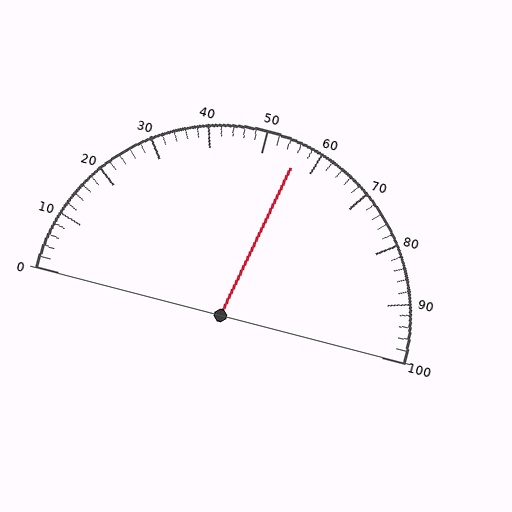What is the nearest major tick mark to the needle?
The nearest major tick mark is 60.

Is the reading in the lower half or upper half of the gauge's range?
The reading is in the upper half of the range (0 to 100).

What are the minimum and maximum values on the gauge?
The gauge ranges from 0 to 100.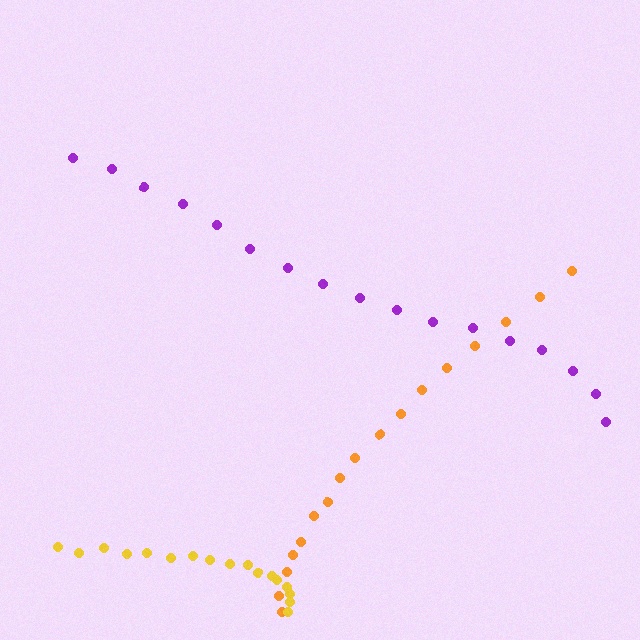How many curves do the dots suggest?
There are 3 distinct paths.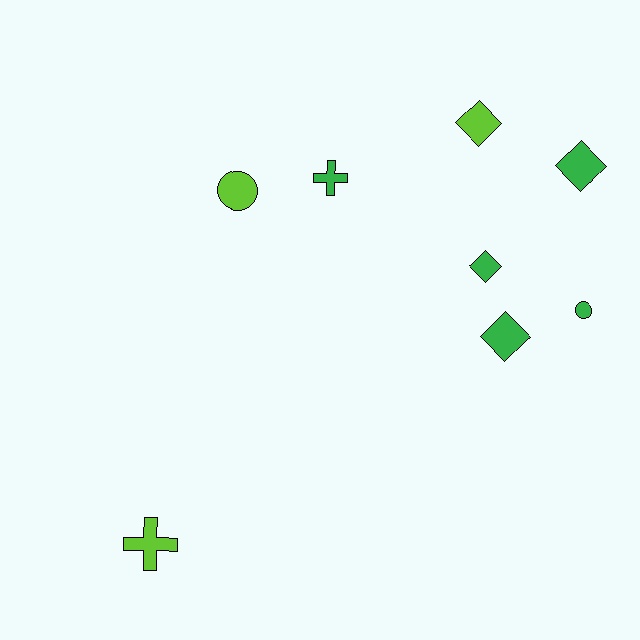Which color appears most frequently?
Green, with 5 objects.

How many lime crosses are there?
There is 1 lime cross.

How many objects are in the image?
There are 8 objects.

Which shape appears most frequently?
Diamond, with 4 objects.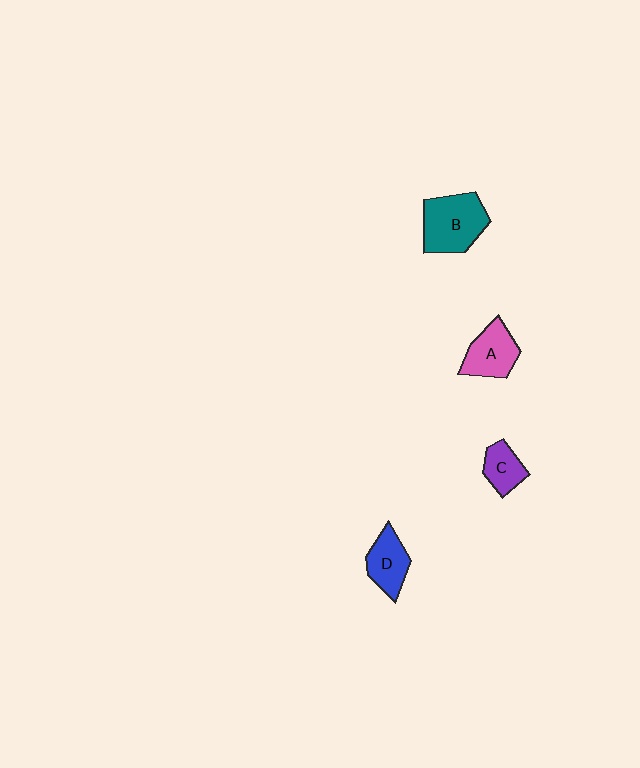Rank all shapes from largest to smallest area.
From largest to smallest: B (teal), A (pink), D (blue), C (purple).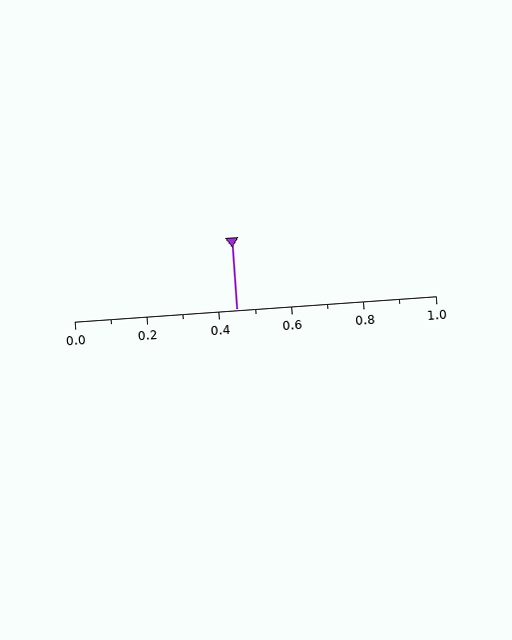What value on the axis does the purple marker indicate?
The marker indicates approximately 0.45.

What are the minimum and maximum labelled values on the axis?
The axis runs from 0.0 to 1.0.